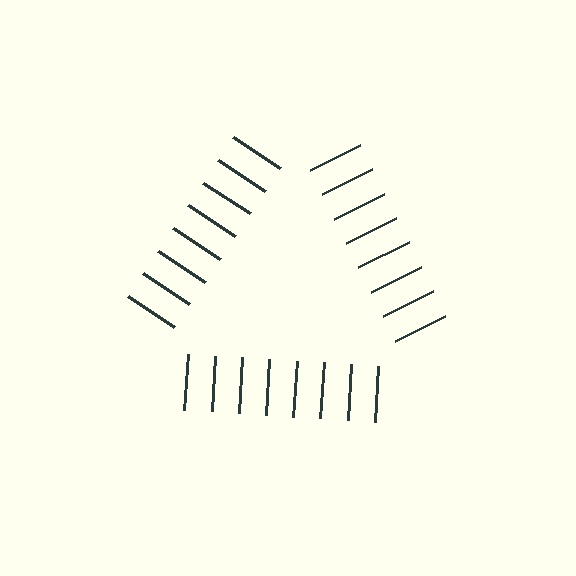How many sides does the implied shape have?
3 sides — the line-ends trace a triangle.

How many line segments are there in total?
24 — 8 along each of the 3 edges.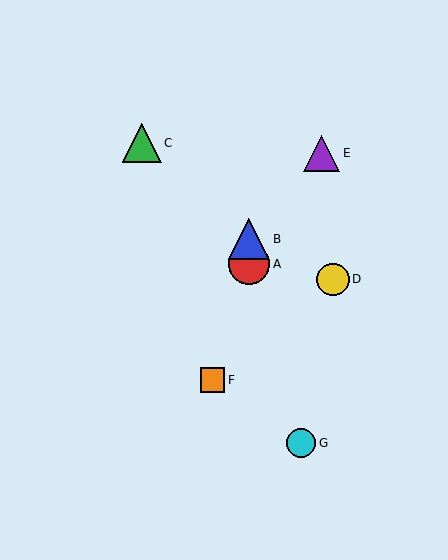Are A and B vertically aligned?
Yes, both are at x≈249.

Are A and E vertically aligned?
No, A is at x≈249 and E is at x≈322.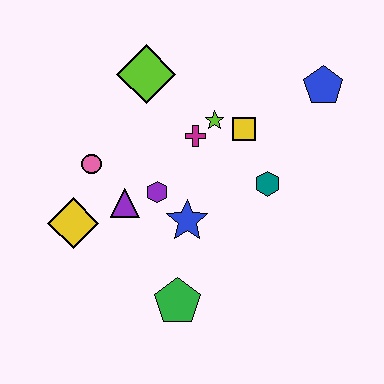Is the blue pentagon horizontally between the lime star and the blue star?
No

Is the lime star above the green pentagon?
Yes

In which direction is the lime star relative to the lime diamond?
The lime star is to the right of the lime diamond.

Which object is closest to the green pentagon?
The blue star is closest to the green pentagon.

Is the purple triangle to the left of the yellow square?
Yes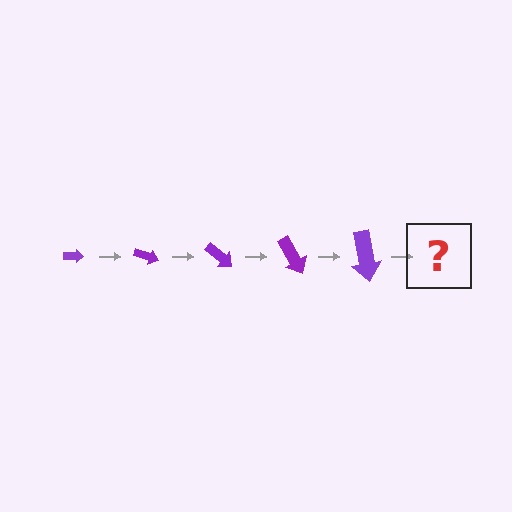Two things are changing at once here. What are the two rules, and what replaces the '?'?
The two rules are that the arrow grows larger each step and it rotates 20 degrees each step. The '?' should be an arrow, larger than the previous one and rotated 100 degrees from the start.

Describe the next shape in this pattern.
It should be an arrow, larger than the previous one and rotated 100 degrees from the start.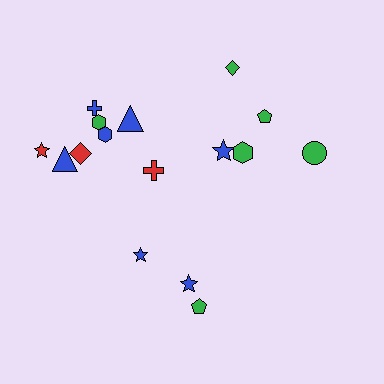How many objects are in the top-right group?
There are 5 objects.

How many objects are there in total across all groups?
There are 16 objects.